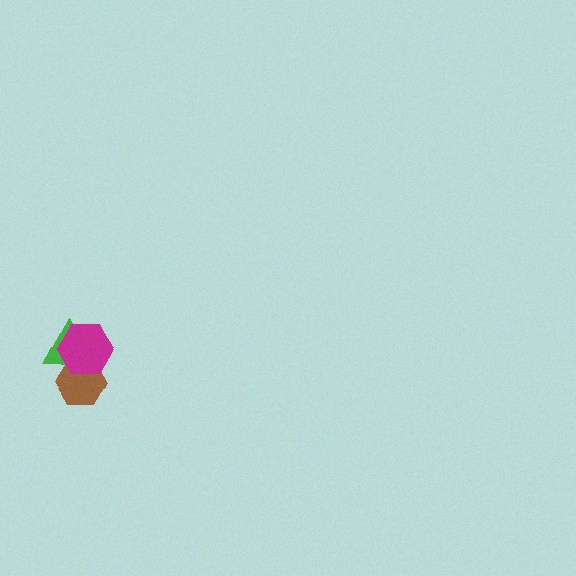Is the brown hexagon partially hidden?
Yes, it is partially covered by another shape.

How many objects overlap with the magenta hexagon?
2 objects overlap with the magenta hexagon.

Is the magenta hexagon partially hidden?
No, no other shape covers it.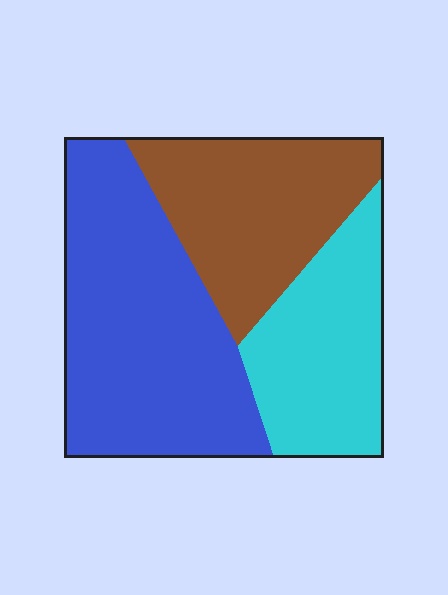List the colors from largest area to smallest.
From largest to smallest: blue, brown, cyan.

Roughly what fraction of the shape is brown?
Brown covers 29% of the shape.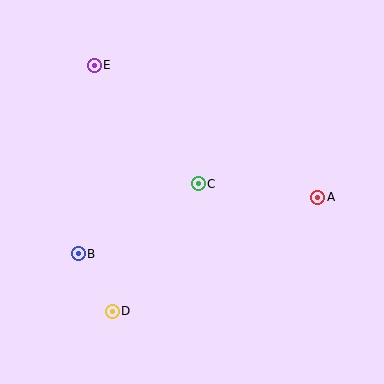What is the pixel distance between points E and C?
The distance between E and C is 158 pixels.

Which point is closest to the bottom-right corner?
Point A is closest to the bottom-right corner.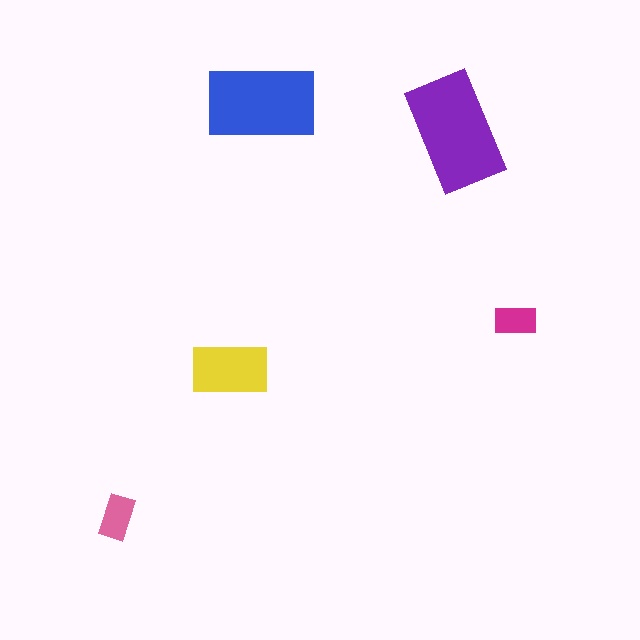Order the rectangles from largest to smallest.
the purple one, the blue one, the yellow one, the pink one, the magenta one.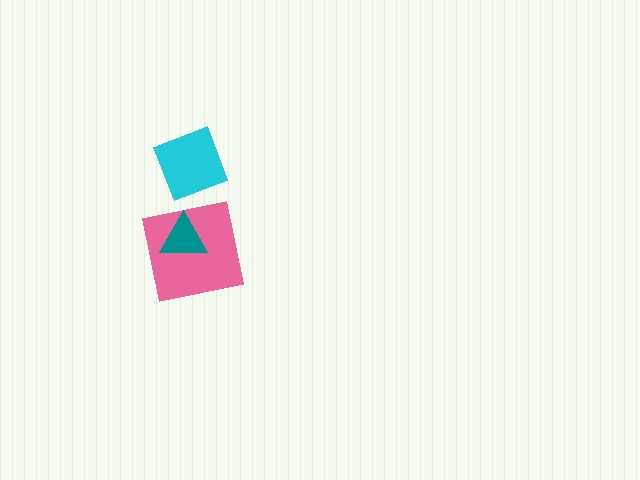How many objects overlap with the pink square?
1 object overlaps with the pink square.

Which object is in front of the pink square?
The teal triangle is in front of the pink square.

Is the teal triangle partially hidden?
No, no other shape covers it.